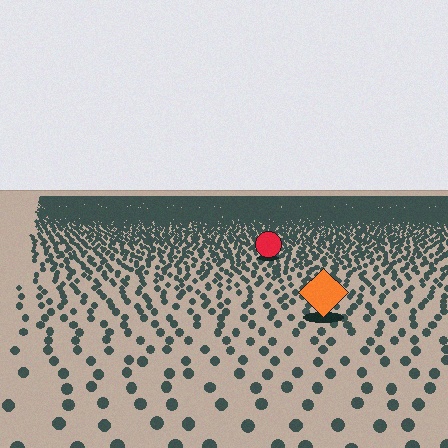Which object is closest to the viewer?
The orange diamond is closest. The texture marks near it are larger and more spread out.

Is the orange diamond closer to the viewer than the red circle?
Yes. The orange diamond is closer — you can tell from the texture gradient: the ground texture is coarser near it.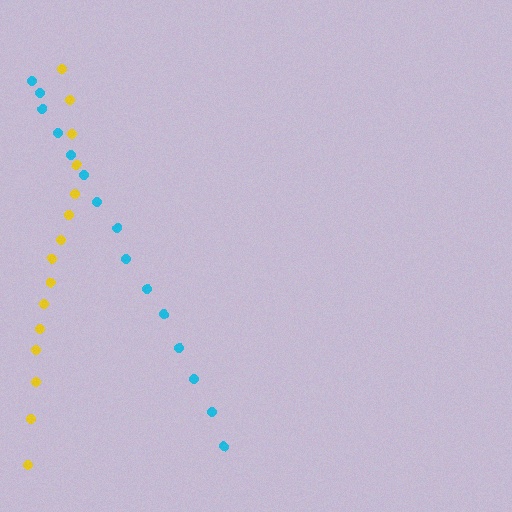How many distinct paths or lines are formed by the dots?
There are 2 distinct paths.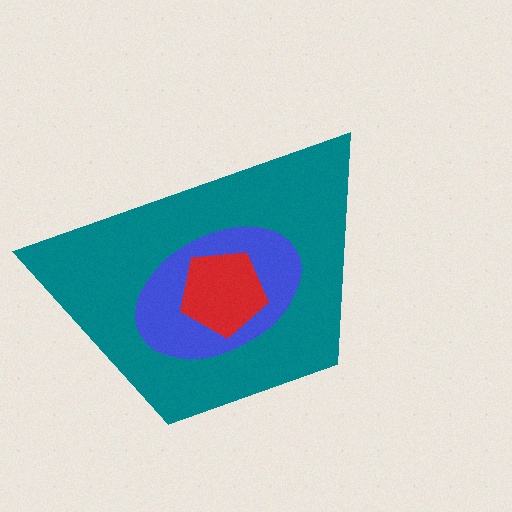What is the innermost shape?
The red pentagon.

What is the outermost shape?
The teal trapezoid.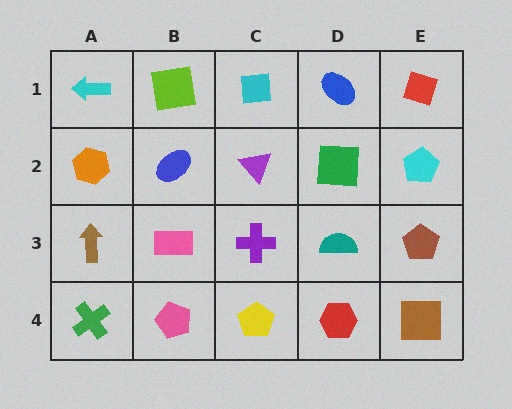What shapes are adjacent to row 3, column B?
A blue ellipse (row 2, column B), a pink pentagon (row 4, column B), a brown arrow (row 3, column A), a purple cross (row 3, column C).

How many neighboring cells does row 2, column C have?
4.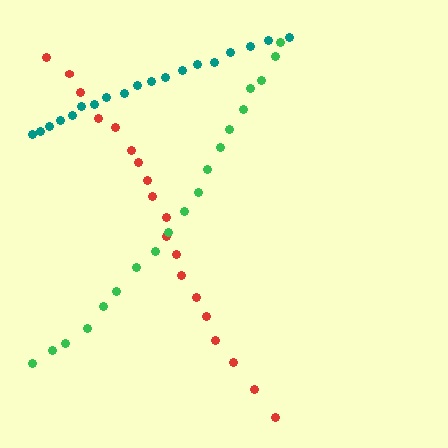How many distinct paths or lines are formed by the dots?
There are 3 distinct paths.